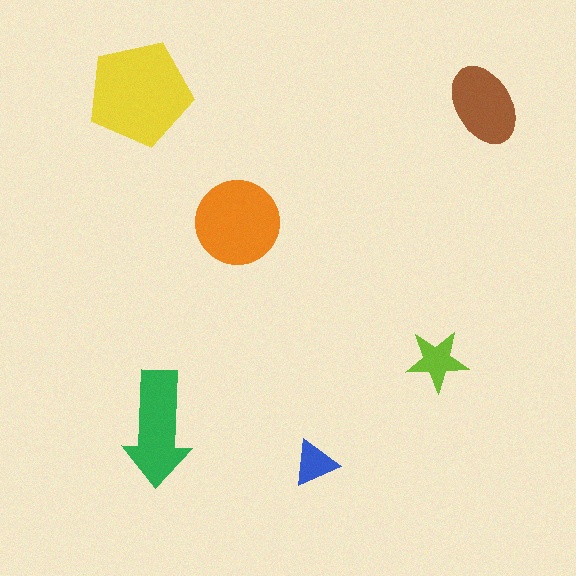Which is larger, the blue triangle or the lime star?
The lime star.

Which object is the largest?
The yellow pentagon.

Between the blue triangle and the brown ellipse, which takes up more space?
The brown ellipse.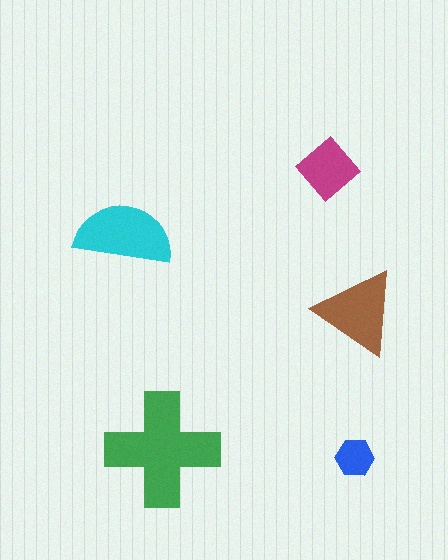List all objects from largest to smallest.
The green cross, the cyan semicircle, the brown triangle, the magenta diamond, the blue hexagon.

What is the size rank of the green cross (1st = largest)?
1st.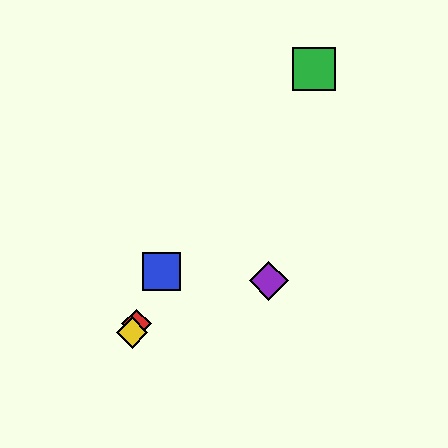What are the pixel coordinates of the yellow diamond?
The yellow diamond is at (132, 333).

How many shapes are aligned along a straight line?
3 shapes (the red diamond, the blue square, the yellow diamond) are aligned along a straight line.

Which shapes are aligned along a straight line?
The red diamond, the blue square, the yellow diamond are aligned along a straight line.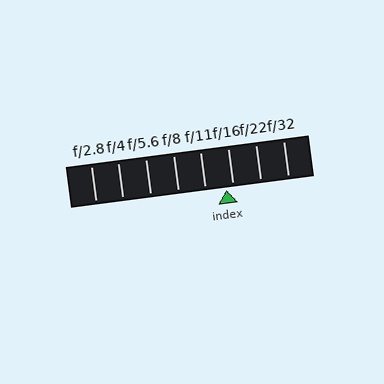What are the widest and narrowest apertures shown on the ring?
The widest aperture shown is f/2.8 and the narrowest is f/32.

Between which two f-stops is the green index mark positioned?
The index mark is between f/11 and f/16.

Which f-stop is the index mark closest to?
The index mark is closest to f/16.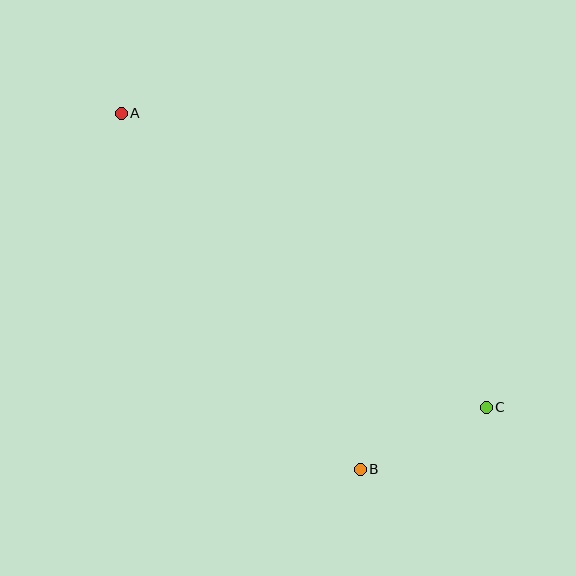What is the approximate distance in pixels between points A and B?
The distance between A and B is approximately 429 pixels.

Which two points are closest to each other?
Points B and C are closest to each other.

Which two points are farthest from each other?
Points A and C are farthest from each other.